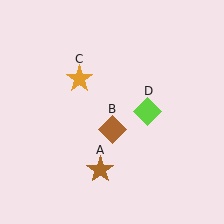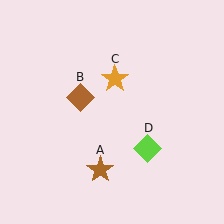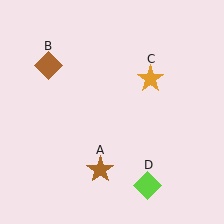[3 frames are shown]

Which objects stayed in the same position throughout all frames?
Brown star (object A) remained stationary.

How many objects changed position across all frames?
3 objects changed position: brown diamond (object B), orange star (object C), lime diamond (object D).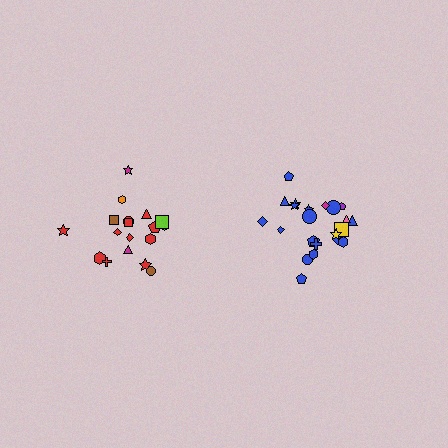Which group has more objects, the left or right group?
The right group.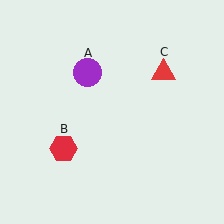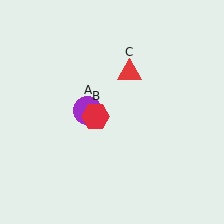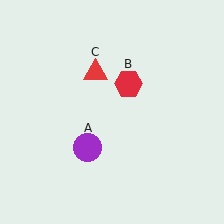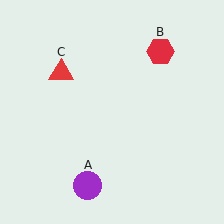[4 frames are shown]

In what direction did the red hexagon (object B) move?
The red hexagon (object B) moved up and to the right.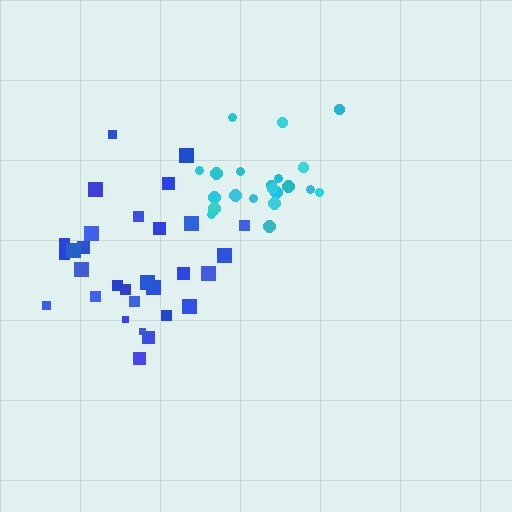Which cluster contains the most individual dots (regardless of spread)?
Blue (30).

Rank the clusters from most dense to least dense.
cyan, blue.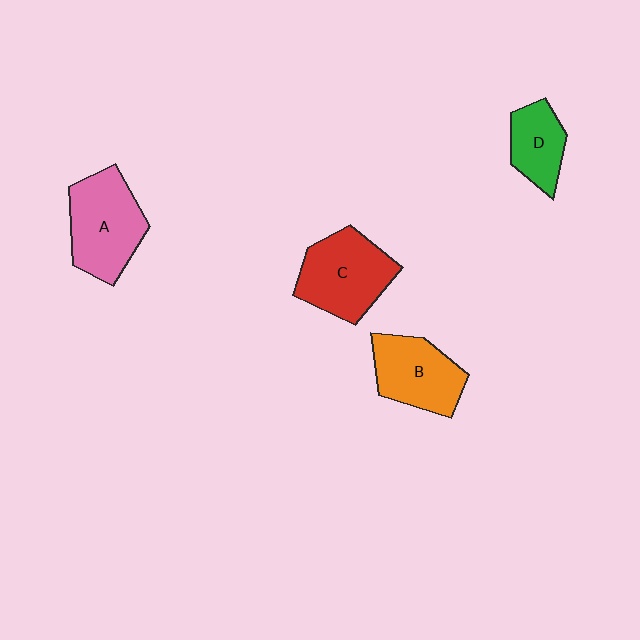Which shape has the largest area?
Shape A (pink).